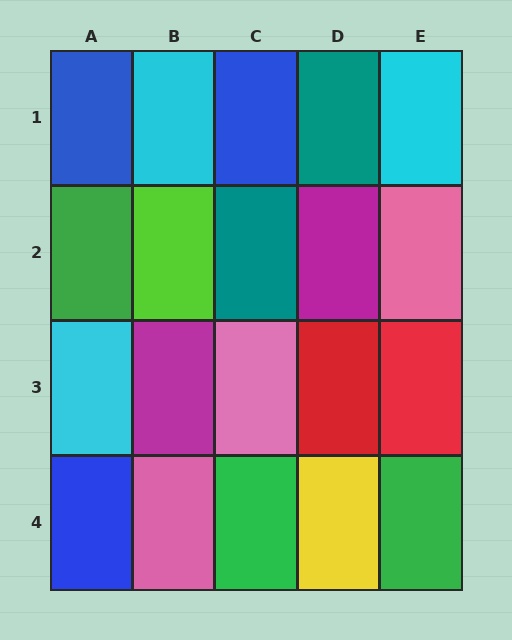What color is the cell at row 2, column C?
Teal.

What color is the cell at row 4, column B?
Pink.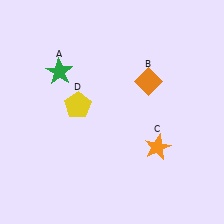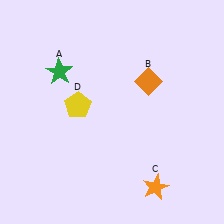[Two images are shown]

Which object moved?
The orange star (C) moved down.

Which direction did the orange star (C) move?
The orange star (C) moved down.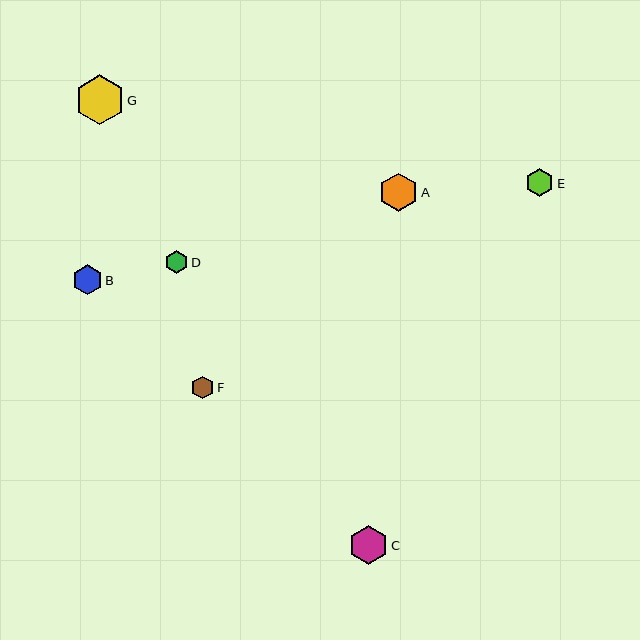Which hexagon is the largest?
Hexagon G is the largest with a size of approximately 50 pixels.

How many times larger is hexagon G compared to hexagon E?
Hexagon G is approximately 1.8 times the size of hexagon E.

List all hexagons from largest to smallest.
From largest to smallest: G, C, A, B, E, D, F.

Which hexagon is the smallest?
Hexagon F is the smallest with a size of approximately 23 pixels.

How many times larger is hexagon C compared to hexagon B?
Hexagon C is approximately 1.3 times the size of hexagon B.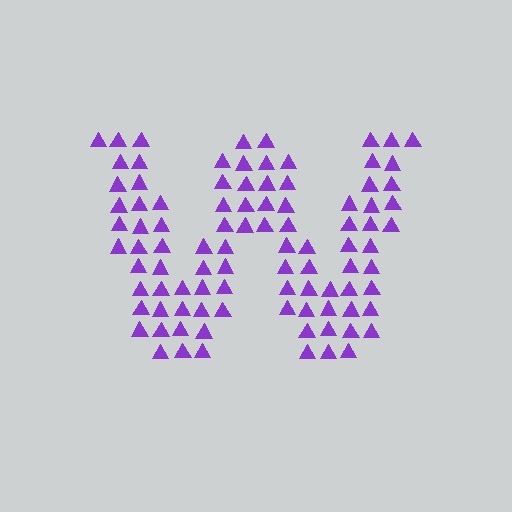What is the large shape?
The large shape is the letter W.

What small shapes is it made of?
It is made of small triangles.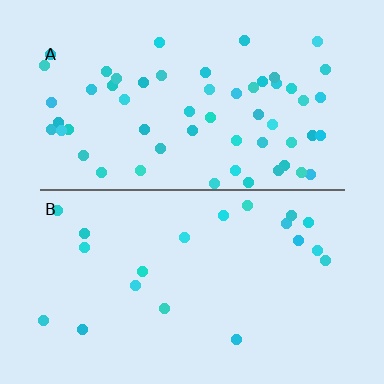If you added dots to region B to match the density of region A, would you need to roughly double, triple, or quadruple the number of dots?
Approximately triple.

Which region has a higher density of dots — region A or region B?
A (the top).